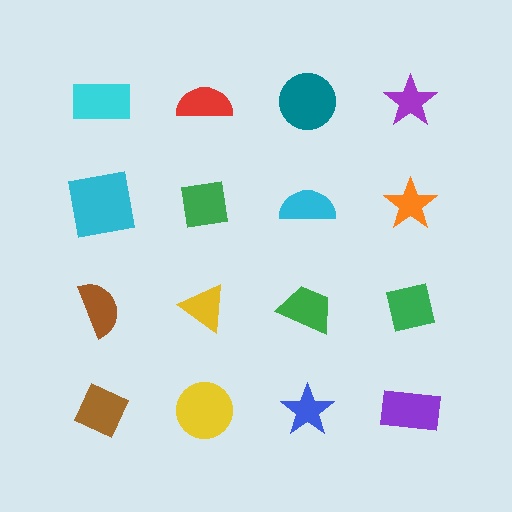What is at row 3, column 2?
A yellow triangle.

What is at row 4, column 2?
A yellow circle.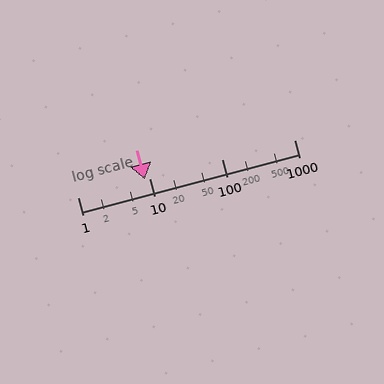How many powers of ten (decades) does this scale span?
The scale spans 3 decades, from 1 to 1000.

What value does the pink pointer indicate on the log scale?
The pointer indicates approximately 8.5.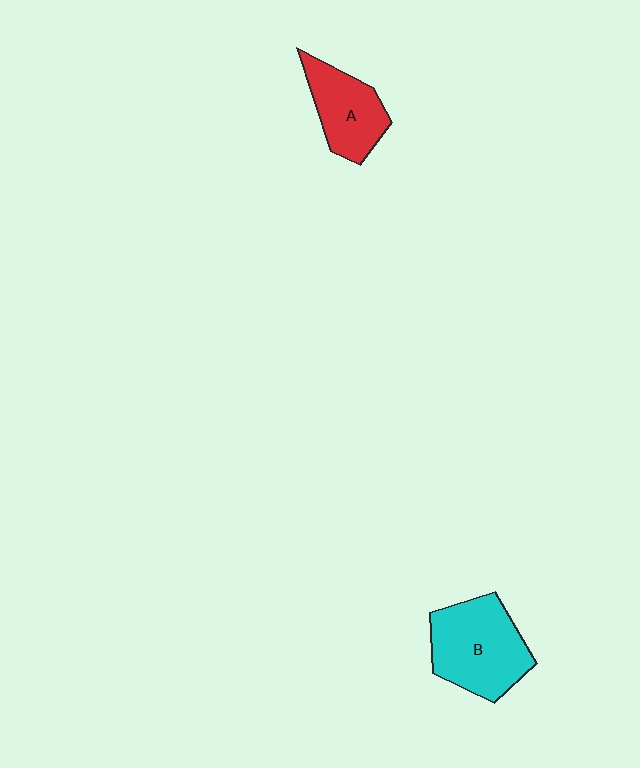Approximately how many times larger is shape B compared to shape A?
Approximately 1.4 times.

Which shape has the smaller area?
Shape A (red).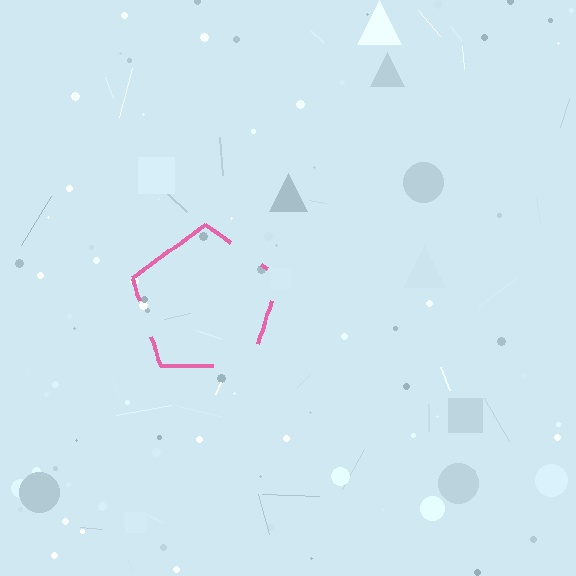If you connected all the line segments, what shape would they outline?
They would outline a pentagon.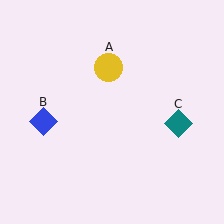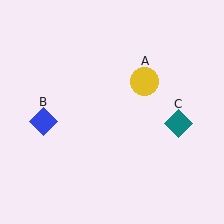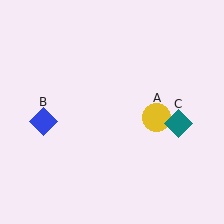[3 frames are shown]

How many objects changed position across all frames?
1 object changed position: yellow circle (object A).